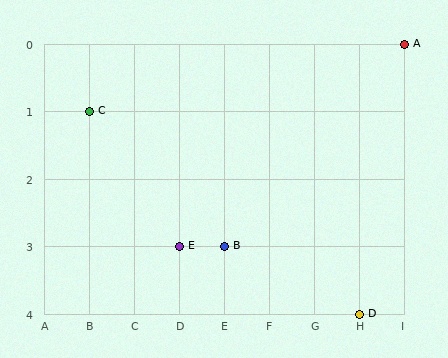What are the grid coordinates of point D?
Point D is at grid coordinates (H, 4).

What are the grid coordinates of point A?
Point A is at grid coordinates (I, 0).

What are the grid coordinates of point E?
Point E is at grid coordinates (D, 3).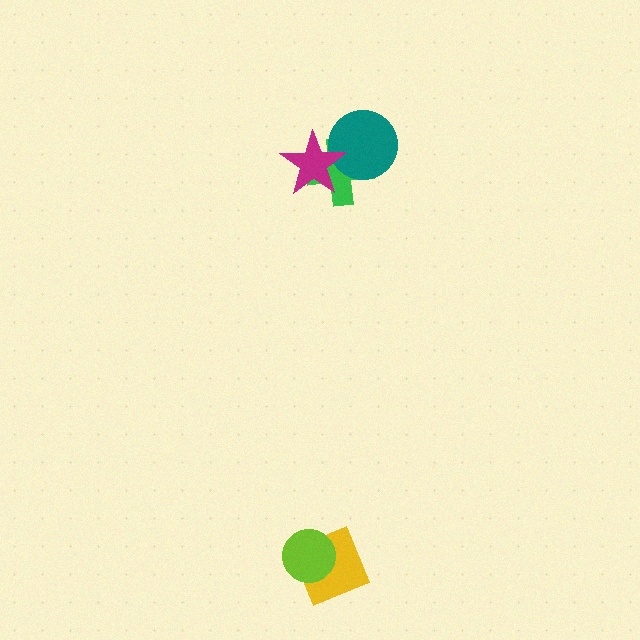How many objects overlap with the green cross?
2 objects overlap with the green cross.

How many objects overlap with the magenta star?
2 objects overlap with the magenta star.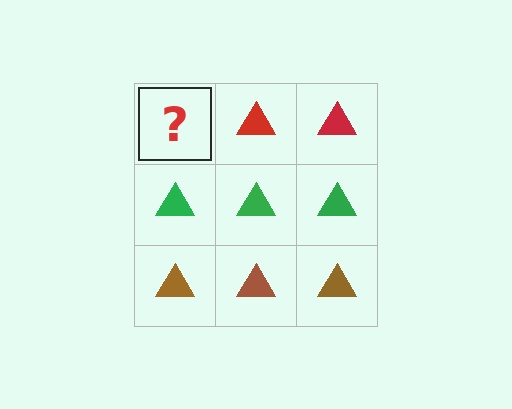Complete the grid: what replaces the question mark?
The question mark should be replaced with a red triangle.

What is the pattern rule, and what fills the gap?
The rule is that each row has a consistent color. The gap should be filled with a red triangle.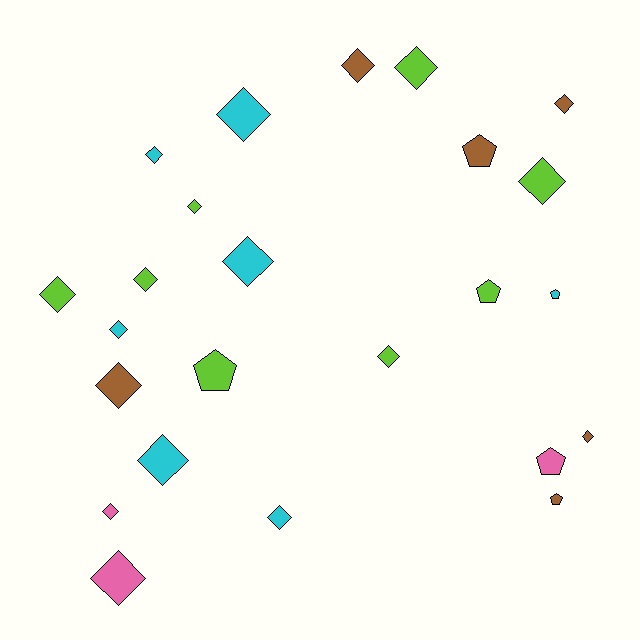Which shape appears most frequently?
Diamond, with 18 objects.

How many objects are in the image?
There are 24 objects.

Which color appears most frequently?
Lime, with 8 objects.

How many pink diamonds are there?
There are 2 pink diamonds.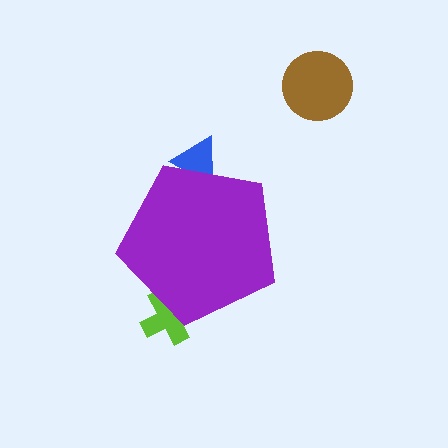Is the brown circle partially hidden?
No, the brown circle is fully visible.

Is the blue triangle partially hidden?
Yes, the blue triangle is partially hidden behind the purple pentagon.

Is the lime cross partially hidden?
Yes, the lime cross is partially hidden behind the purple pentagon.